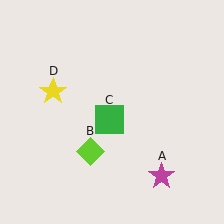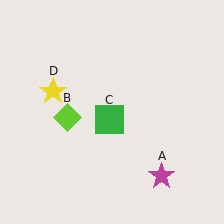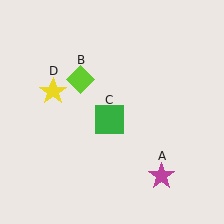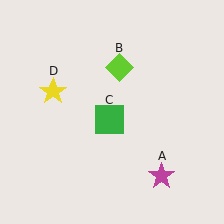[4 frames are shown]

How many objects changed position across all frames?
1 object changed position: lime diamond (object B).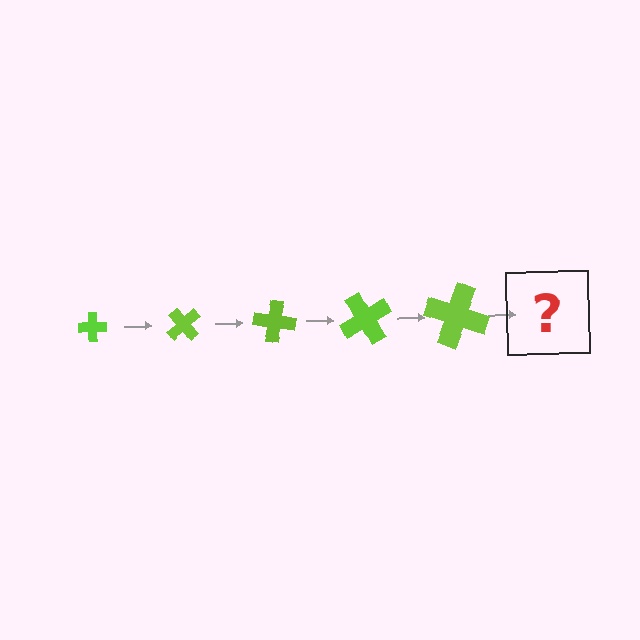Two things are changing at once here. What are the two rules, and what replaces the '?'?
The two rules are that the cross grows larger each step and it rotates 50 degrees each step. The '?' should be a cross, larger than the previous one and rotated 250 degrees from the start.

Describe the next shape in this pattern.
It should be a cross, larger than the previous one and rotated 250 degrees from the start.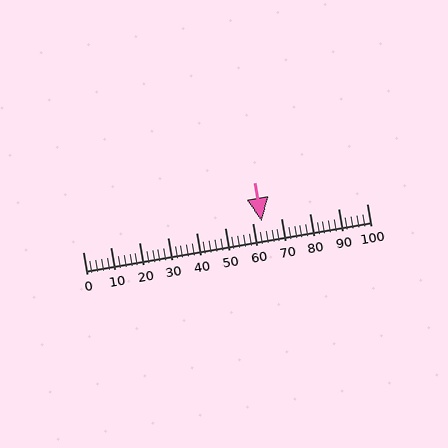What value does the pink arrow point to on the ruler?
The pink arrow points to approximately 63.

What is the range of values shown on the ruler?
The ruler shows values from 0 to 100.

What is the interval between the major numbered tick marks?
The major tick marks are spaced 10 units apart.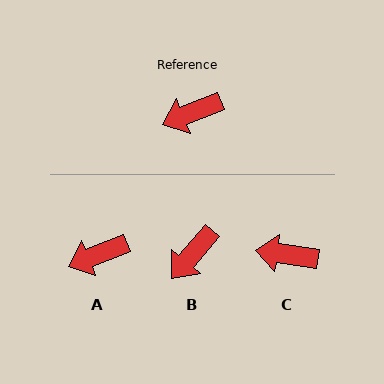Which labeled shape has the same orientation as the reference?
A.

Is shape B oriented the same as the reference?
No, it is off by about 28 degrees.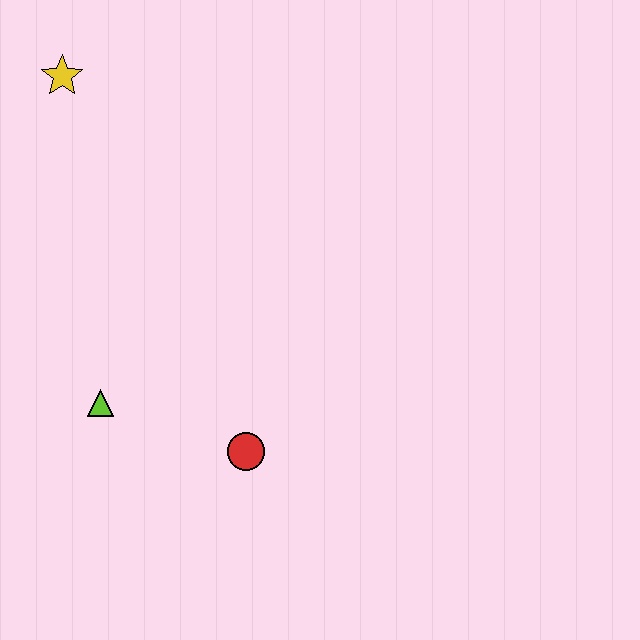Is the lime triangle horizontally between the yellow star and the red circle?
Yes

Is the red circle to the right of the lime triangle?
Yes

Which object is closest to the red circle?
The lime triangle is closest to the red circle.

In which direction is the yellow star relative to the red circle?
The yellow star is above the red circle.